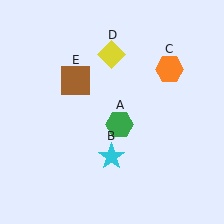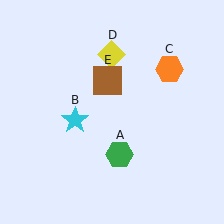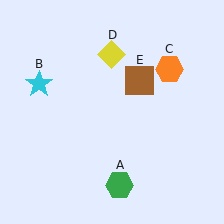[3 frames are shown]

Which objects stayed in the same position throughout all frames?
Orange hexagon (object C) and yellow diamond (object D) remained stationary.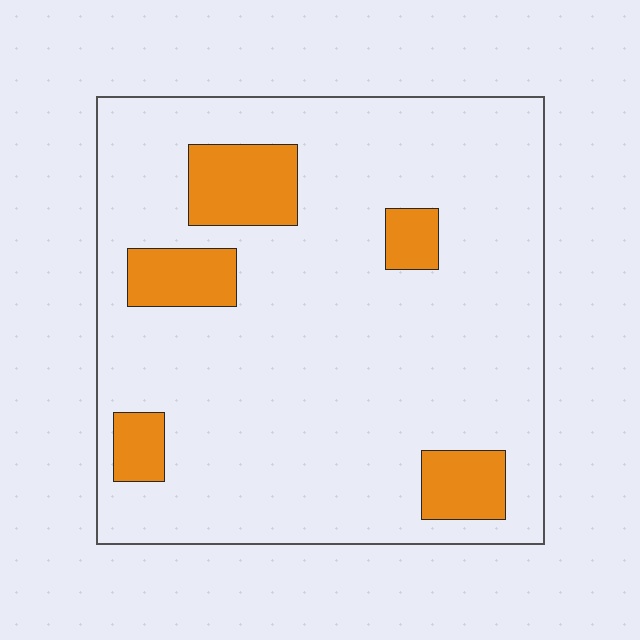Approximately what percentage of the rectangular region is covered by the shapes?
Approximately 15%.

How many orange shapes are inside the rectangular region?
5.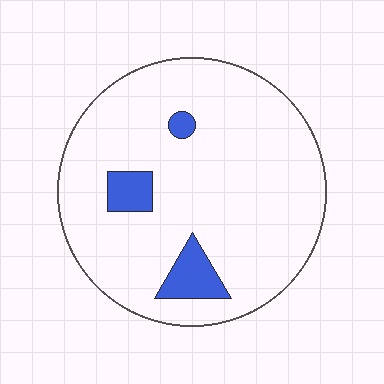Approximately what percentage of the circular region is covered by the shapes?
Approximately 10%.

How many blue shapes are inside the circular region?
3.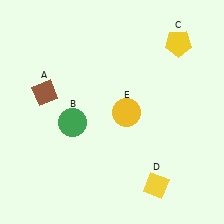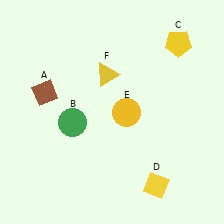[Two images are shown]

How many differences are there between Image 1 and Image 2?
There is 1 difference between the two images.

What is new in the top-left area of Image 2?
A yellow triangle (F) was added in the top-left area of Image 2.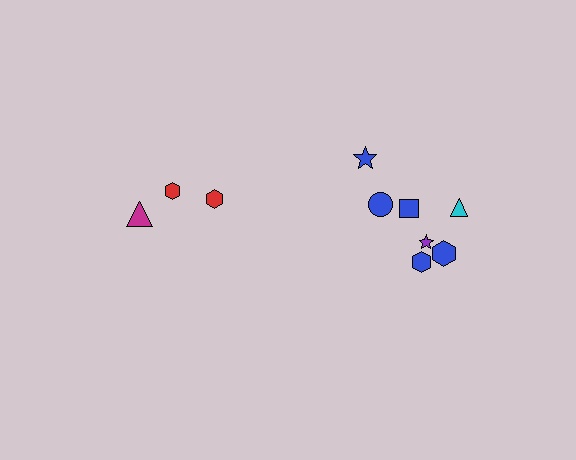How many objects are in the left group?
There are 3 objects.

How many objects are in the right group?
There are 7 objects.